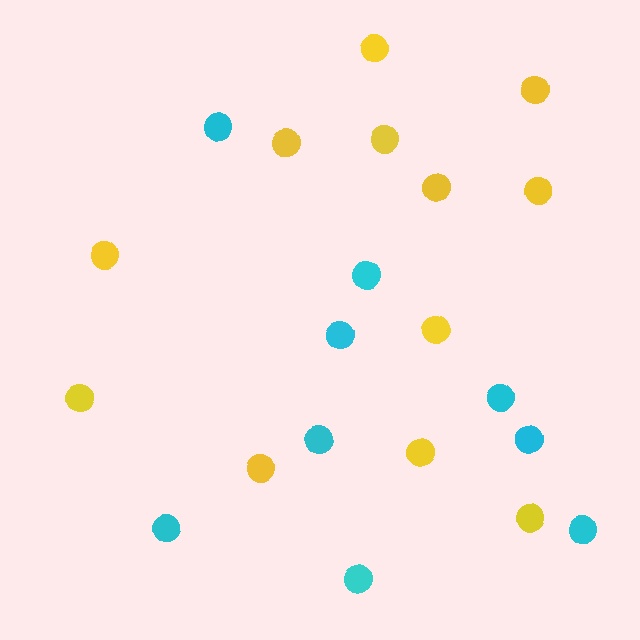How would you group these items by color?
There are 2 groups: one group of yellow circles (12) and one group of cyan circles (9).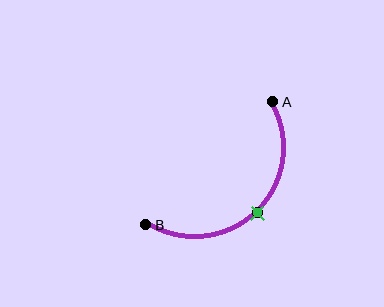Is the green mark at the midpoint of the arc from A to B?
Yes. The green mark lies on the arc at equal arc-length from both A and B — it is the arc midpoint.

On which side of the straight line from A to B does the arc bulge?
The arc bulges below and to the right of the straight line connecting A and B.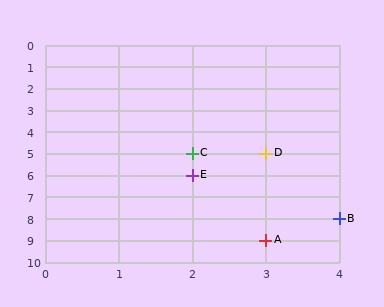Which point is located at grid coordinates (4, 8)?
Point B is at (4, 8).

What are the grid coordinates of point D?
Point D is at grid coordinates (3, 5).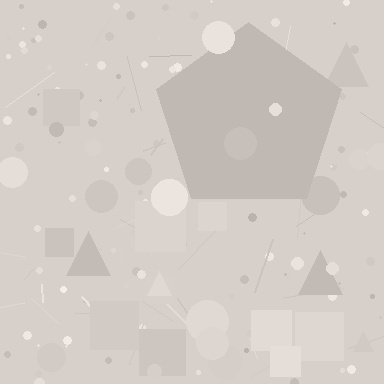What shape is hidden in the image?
A pentagon is hidden in the image.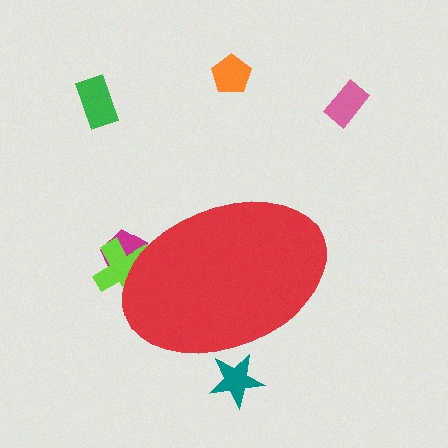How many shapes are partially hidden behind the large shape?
3 shapes are partially hidden.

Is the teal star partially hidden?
Yes, the teal star is partially hidden behind the red ellipse.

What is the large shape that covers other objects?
A red ellipse.